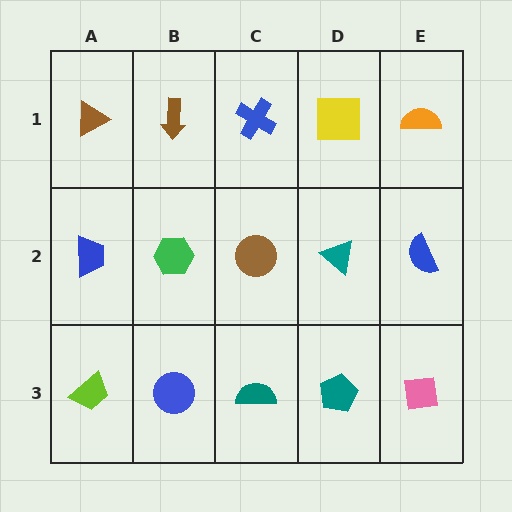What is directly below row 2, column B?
A blue circle.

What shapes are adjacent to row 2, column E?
An orange semicircle (row 1, column E), a pink square (row 3, column E), a teal triangle (row 2, column D).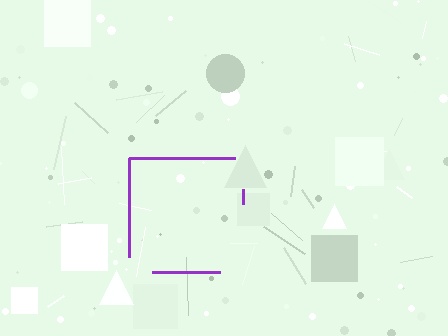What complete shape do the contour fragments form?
The contour fragments form a square.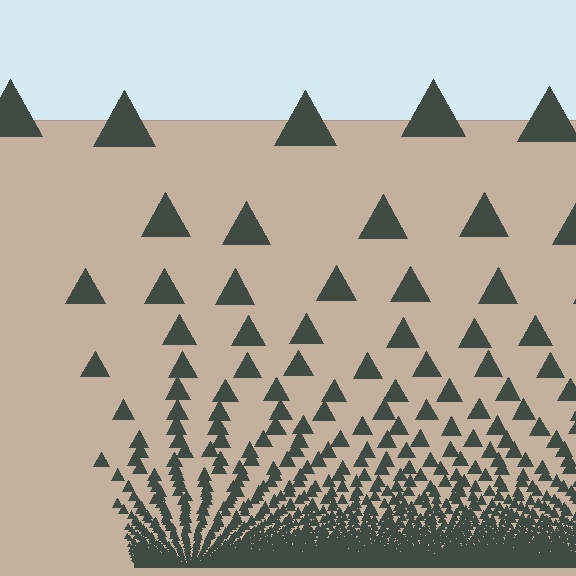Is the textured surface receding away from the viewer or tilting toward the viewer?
The surface appears to tilt toward the viewer. Texture elements get larger and sparser toward the top.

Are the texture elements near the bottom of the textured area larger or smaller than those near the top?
Smaller. The gradient is inverted — elements near the bottom are smaller and denser.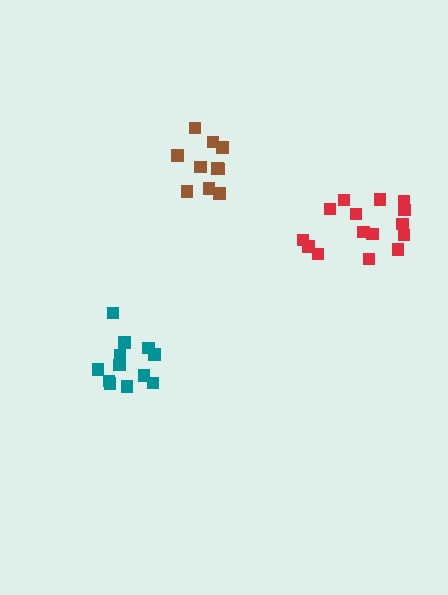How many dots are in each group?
Group 1: 15 dots, Group 2: 10 dots, Group 3: 12 dots (37 total).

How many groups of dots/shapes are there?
There are 3 groups.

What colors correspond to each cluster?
The clusters are colored: red, brown, teal.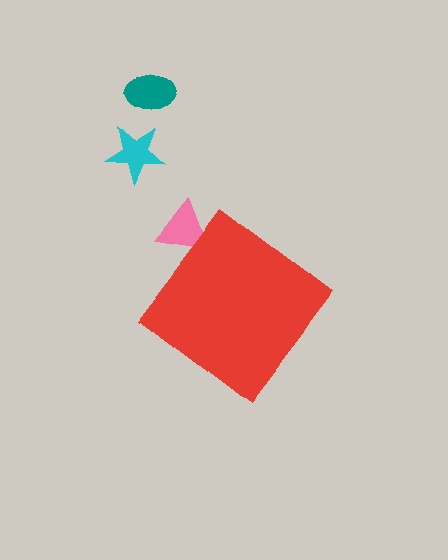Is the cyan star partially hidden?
No, the cyan star is fully visible.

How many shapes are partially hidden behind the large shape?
1 shape is partially hidden.